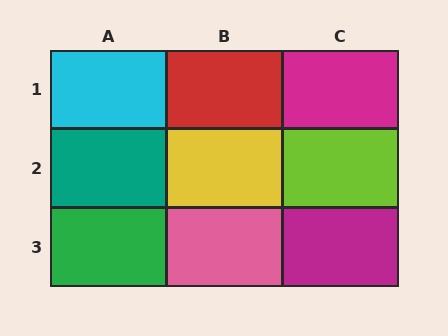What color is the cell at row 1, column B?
Red.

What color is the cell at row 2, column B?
Yellow.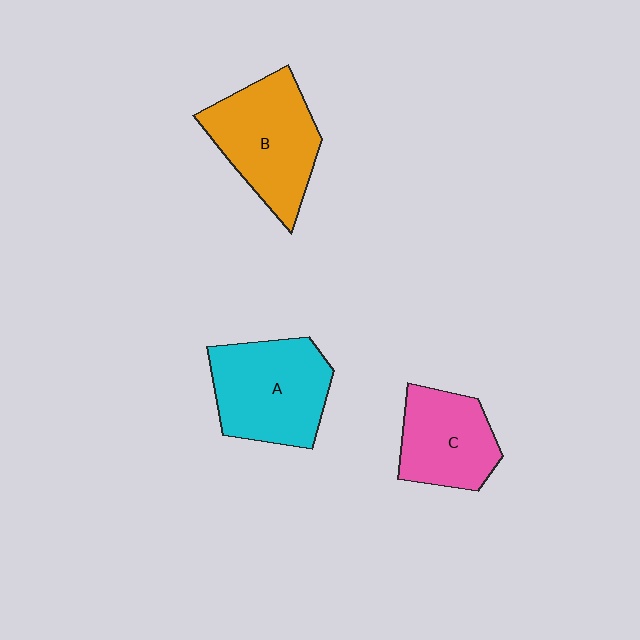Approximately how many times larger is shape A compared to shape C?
Approximately 1.3 times.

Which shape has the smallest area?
Shape C (pink).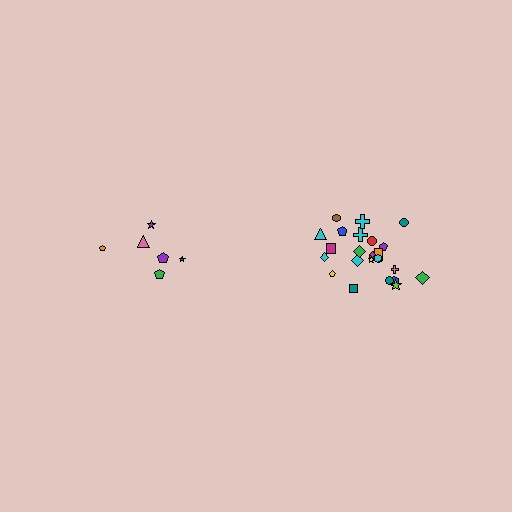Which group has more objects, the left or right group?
The right group.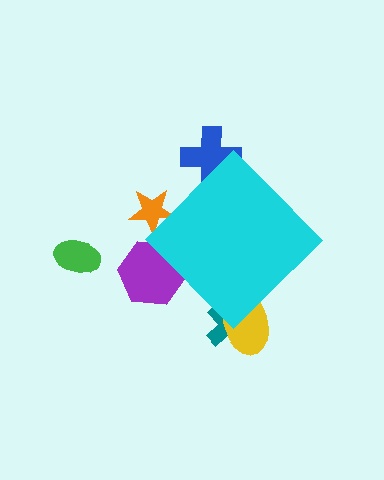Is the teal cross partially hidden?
Yes, the teal cross is partially hidden behind the cyan diamond.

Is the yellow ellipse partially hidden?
Yes, the yellow ellipse is partially hidden behind the cyan diamond.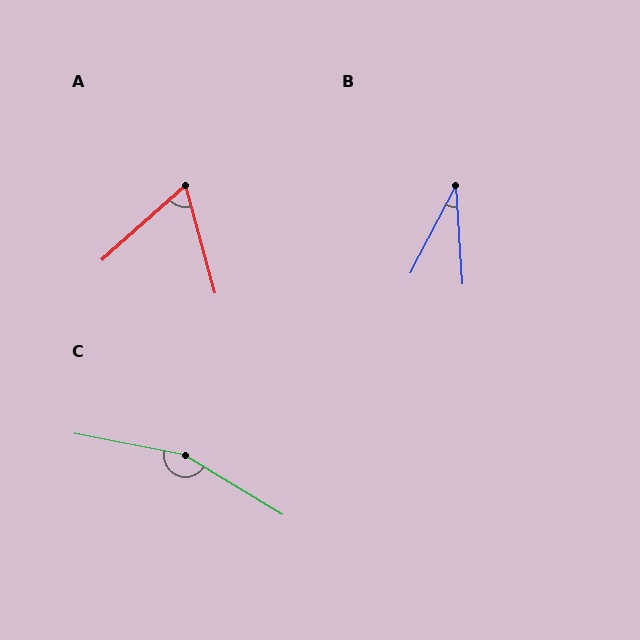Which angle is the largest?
C, at approximately 160 degrees.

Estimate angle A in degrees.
Approximately 63 degrees.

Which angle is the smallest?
B, at approximately 31 degrees.